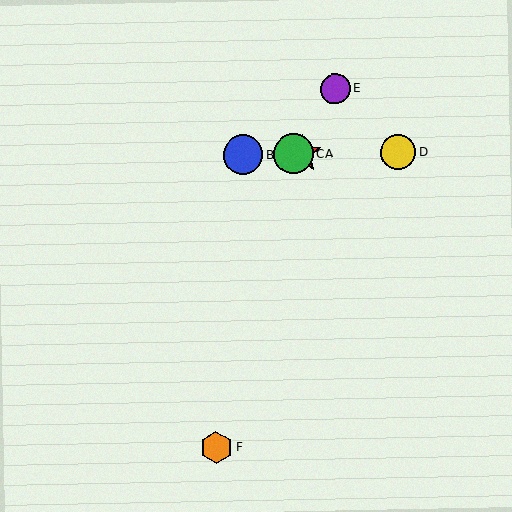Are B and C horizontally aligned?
Yes, both are at y≈155.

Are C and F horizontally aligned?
No, C is at y≈154 and F is at y≈447.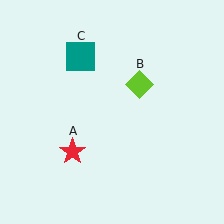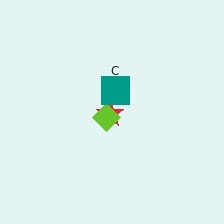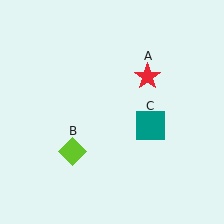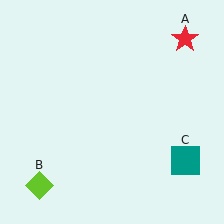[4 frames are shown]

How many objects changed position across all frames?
3 objects changed position: red star (object A), lime diamond (object B), teal square (object C).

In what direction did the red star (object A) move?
The red star (object A) moved up and to the right.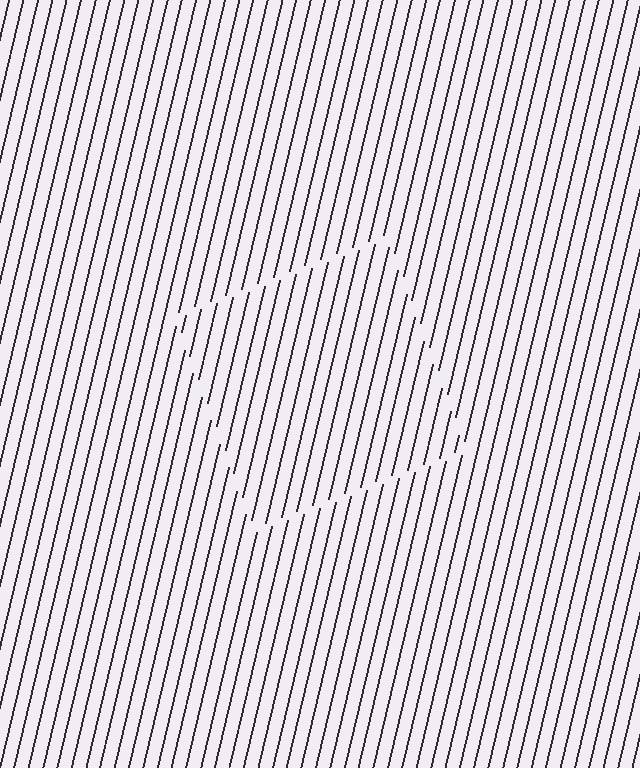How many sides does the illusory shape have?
4 sides — the line-ends trace a square.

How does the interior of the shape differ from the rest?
The interior of the shape contains the same grating, shifted by half a period — the contour is defined by the phase discontinuity where line-ends from the inner and outer gratings abut.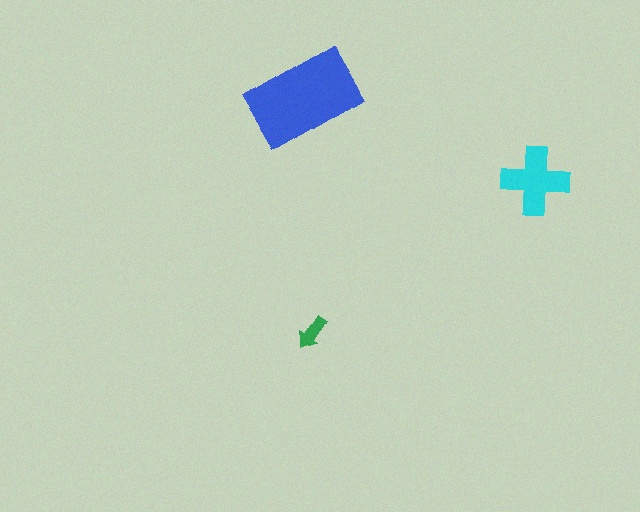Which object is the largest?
The blue rectangle.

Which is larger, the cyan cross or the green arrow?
The cyan cross.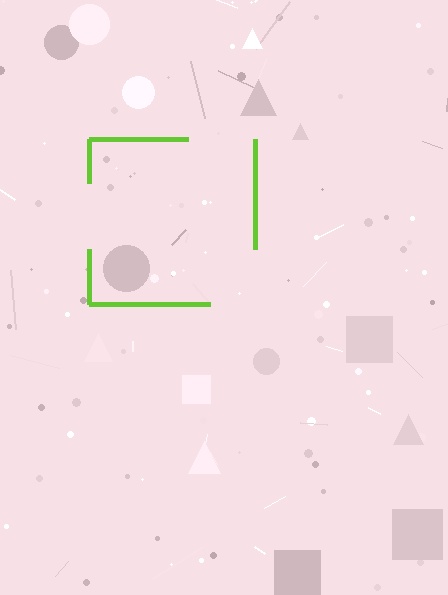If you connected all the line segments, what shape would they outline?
They would outline a square.